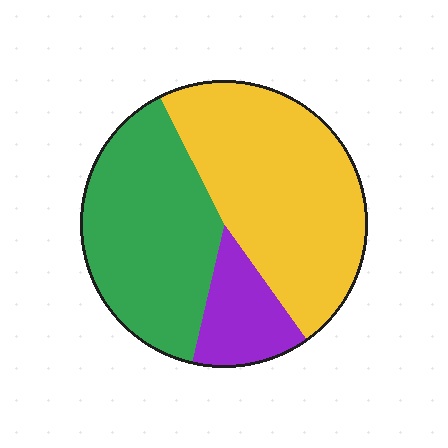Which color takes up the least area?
Purple, at roughly 15%.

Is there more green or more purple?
Green.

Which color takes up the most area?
Yellow, at roughly 50%.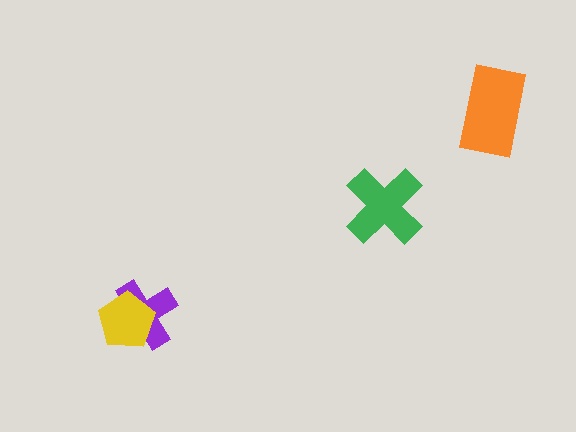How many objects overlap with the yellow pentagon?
1 object overlaps with the yellow pentagon.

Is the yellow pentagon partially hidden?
No, no other shape covers it.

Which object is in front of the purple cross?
The yellow pentagon is in front of the purple cross.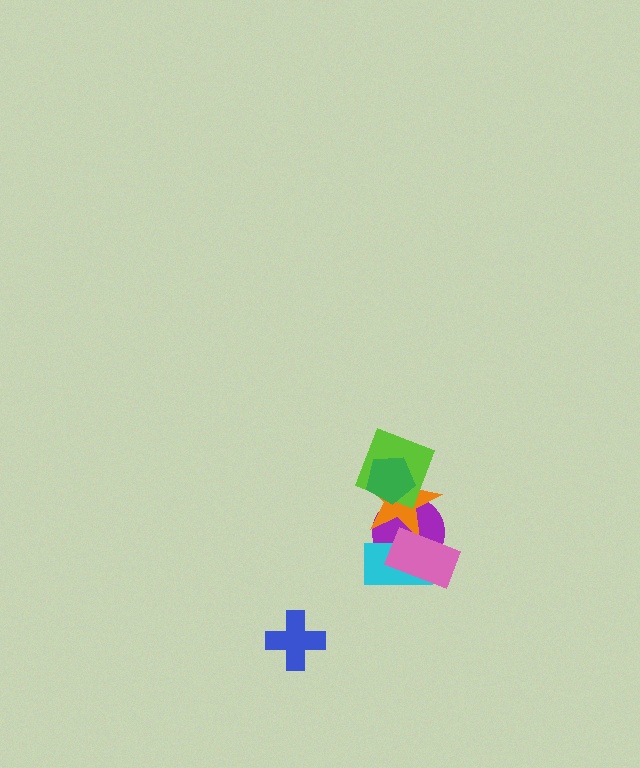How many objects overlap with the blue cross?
0 objects overlap with the blue cross.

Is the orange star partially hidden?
Yes, it is partially covered by another shape.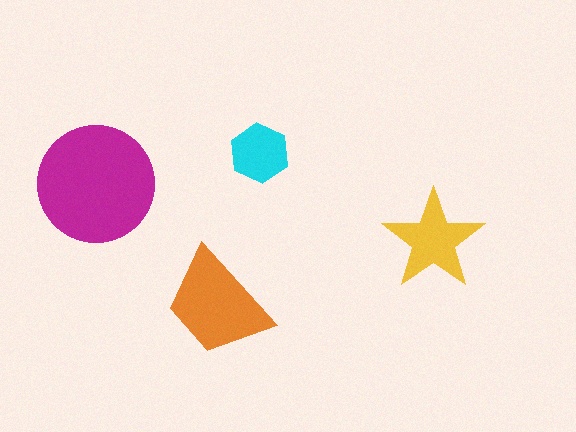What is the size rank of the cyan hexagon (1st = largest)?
4th.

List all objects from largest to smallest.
The magenta circle, the orange trapezoid, the yellow star, the cyan hexagon.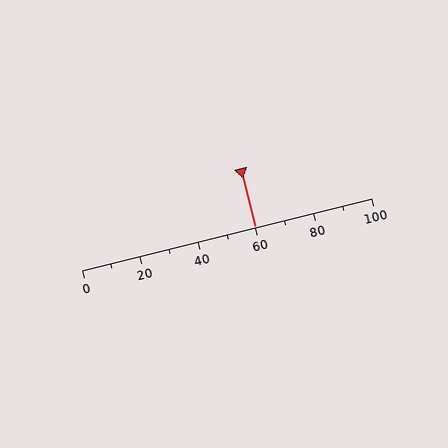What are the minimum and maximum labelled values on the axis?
The axis runs from 0 to 100.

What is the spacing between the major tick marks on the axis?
The major ticks are spaced 20 apart.